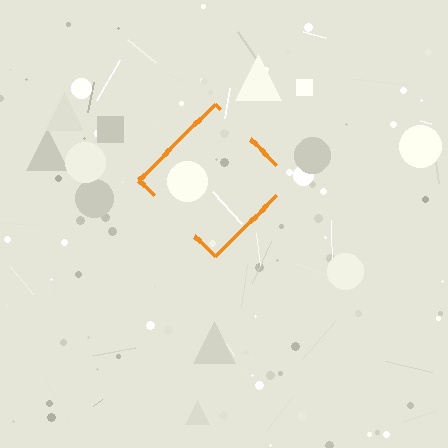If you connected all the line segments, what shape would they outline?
They would outline a diamond.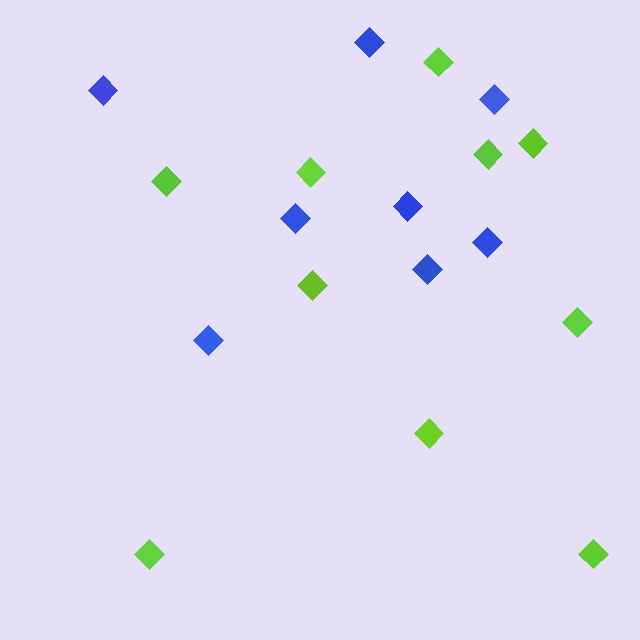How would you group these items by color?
There are 2 groups: one group of blue diamonds (8) and one group of lime diamonds (10).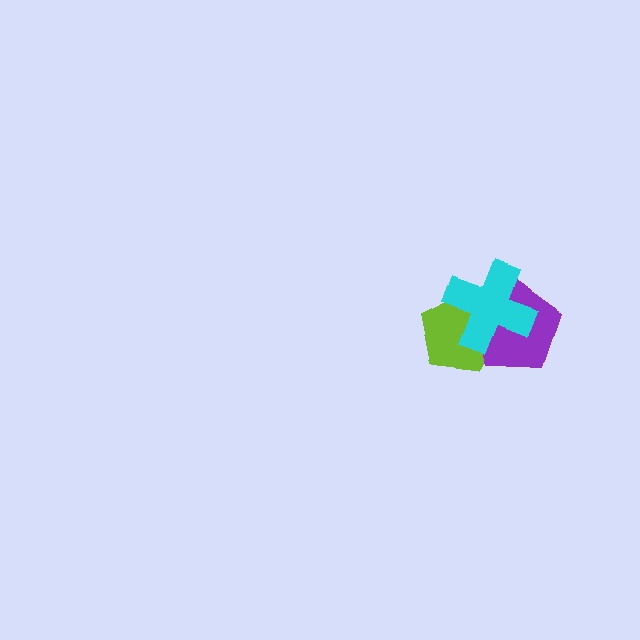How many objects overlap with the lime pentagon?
2 objects overlap with the lime pentagon.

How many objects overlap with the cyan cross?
2 objects overlap with the cyan cross.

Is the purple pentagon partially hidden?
Yes, it is partially covered by another shape.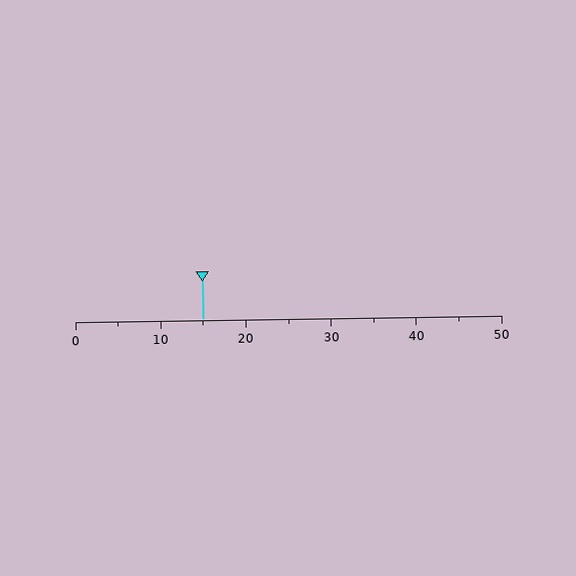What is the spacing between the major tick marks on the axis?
The major ticks are spaced 10 apart.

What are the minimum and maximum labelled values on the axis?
The axis runs from 0 to 50.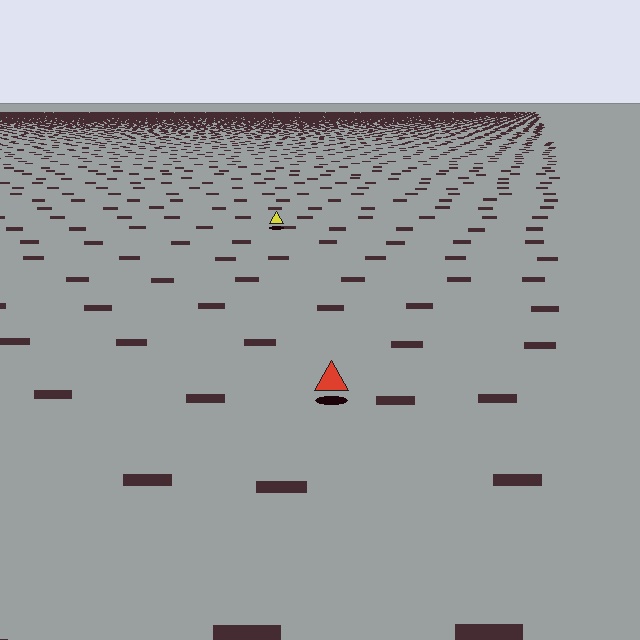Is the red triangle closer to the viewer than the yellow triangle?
Yes. The red triangle is closer — you can tell from the texture gradient: the ground texture is coarser near it.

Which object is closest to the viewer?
The red triangle is closest. The texture marks near it are larger and more spread out.